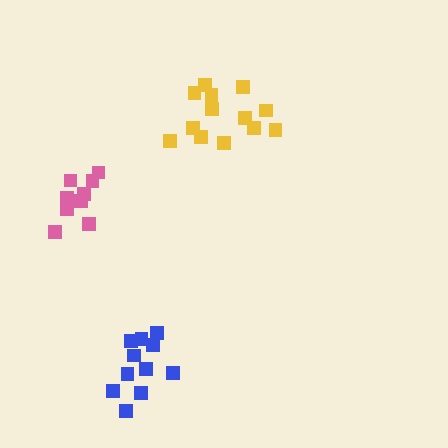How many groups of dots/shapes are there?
There are 3 groups.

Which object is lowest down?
The blue cluster is bottommost.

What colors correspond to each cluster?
The clusters are colored: yellow, blue, pink.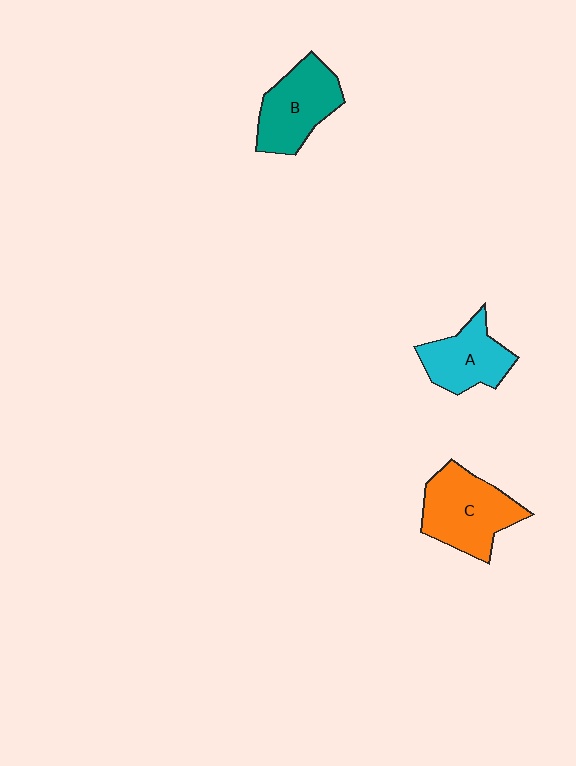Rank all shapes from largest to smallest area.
From largest to smallest: C (orange), B (teal), A (cyan).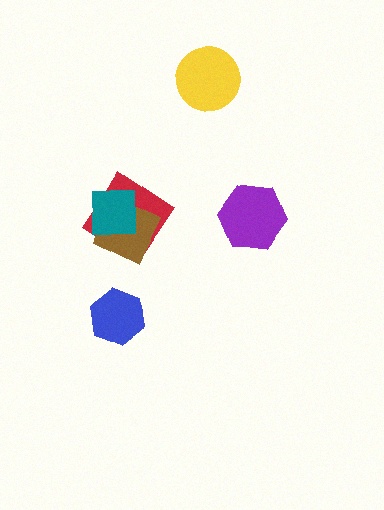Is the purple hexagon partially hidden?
No, no other shape covers it.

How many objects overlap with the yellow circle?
0 objects overlap with the yellow circle.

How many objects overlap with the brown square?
2 objects overlap with the brown square.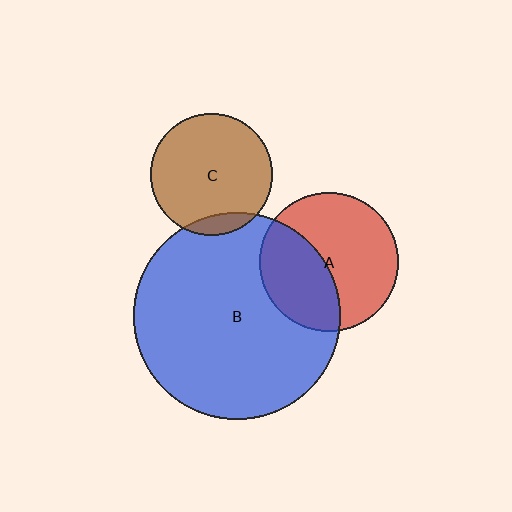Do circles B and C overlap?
Yes.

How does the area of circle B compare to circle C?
Approximately 2.9 times.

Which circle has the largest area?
Circle B (blue).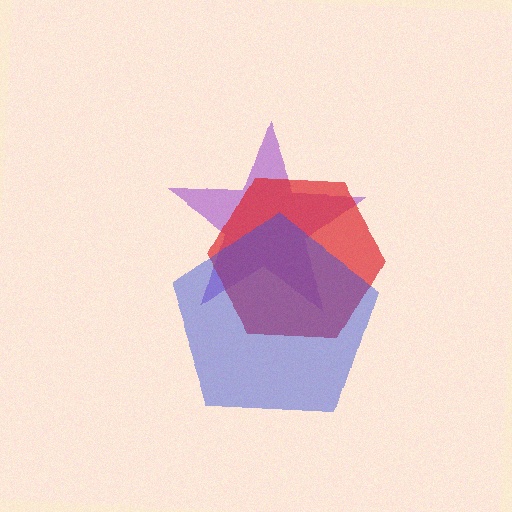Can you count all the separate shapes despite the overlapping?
Yes, there are 3 separate shapes.